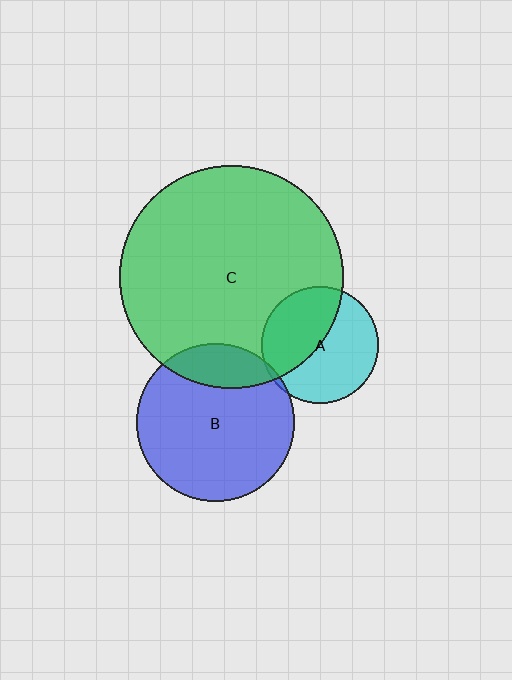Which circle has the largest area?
Circle C (green).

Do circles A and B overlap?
Yes.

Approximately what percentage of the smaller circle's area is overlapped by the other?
Approximately 5%.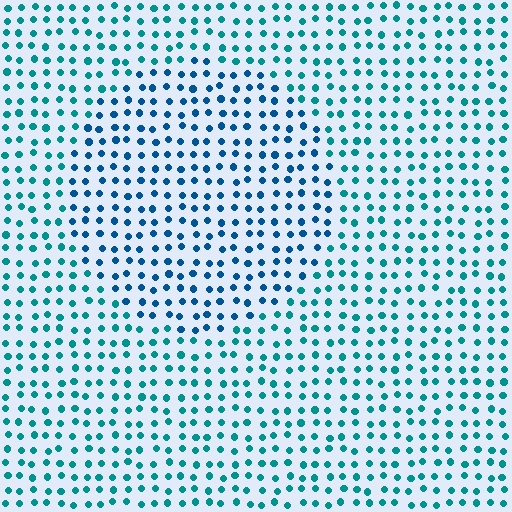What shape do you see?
I see a circle.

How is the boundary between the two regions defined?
The boundary is defined purely by a slight shift in hue (about 28 degrees). Spacing, size, and orientation are identical on both sides.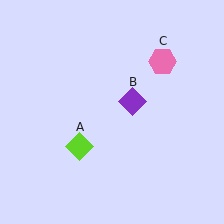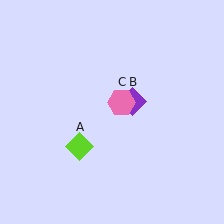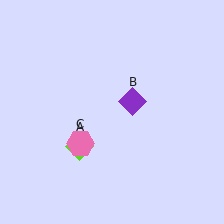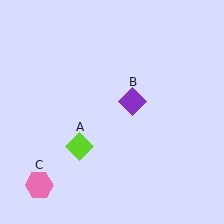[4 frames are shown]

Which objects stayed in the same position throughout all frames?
Lime diamond (object A) and purple diamond (object B) remained stationary.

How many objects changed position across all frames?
1 object changed position: pink hexagon (object C).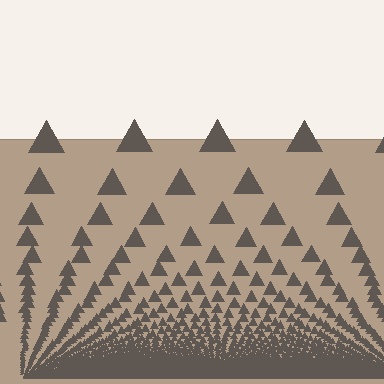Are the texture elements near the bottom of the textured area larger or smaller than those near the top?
Smaller. The gradient is inverted — elements near the bottom are smaller and denser.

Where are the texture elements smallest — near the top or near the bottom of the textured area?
Near the bottom.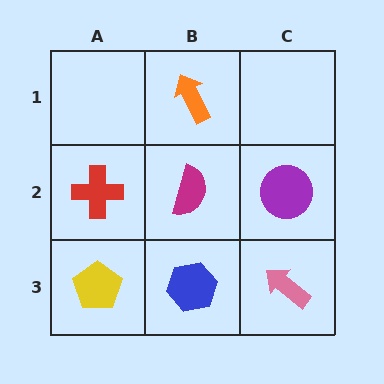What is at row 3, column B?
A blue hexagon.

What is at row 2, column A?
A red cross.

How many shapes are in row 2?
3 shapes.